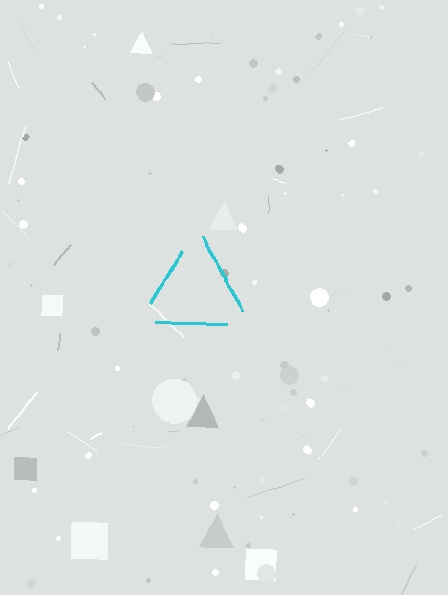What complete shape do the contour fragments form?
The contour fragments form a triangle.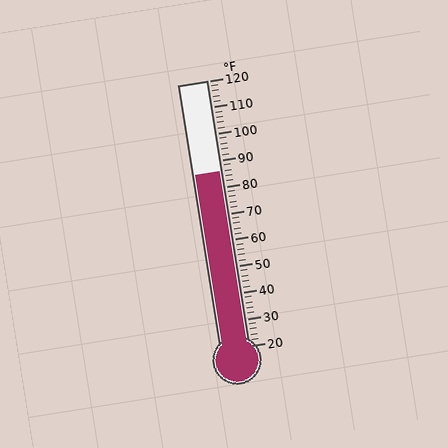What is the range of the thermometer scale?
The thermometer scale ranges from 20°F to 120°F.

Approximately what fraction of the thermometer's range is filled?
The thermometer is filled to approximately 65% of its range.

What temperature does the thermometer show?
The thermometer shows approximately 86°F.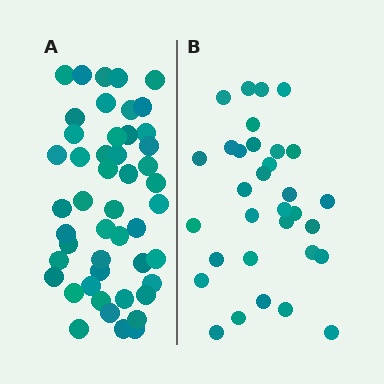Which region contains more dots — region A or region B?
Region A (the left region) has more dots.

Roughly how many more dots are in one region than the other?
Region A has approximately 15 more dots than region B.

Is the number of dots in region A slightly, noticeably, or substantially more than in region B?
Region A has substantially more. The ratio is roughly 1.5 to 1.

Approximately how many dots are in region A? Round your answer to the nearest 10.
About 50 dots. (The exact count is 48, which rounds to 50.)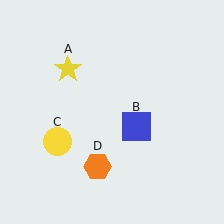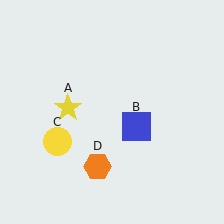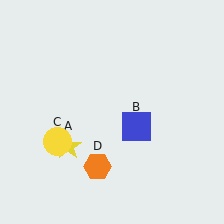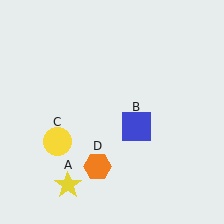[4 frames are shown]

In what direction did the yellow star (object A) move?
The yellow star (object A) moved down.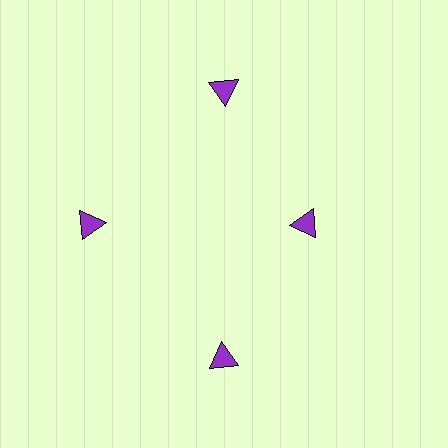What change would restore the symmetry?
The symmetry would be restored by moving it outward, back onto the ring so that all 4 triangles sit at equal angles and equal distance from the center.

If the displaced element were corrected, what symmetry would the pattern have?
It would have 4-fold rotational symmetry — the pattern would map onto itself every 90 degrees.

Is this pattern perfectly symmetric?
No. The 4 purple triangles are arranged in a ring, but one element near the 3 o'clock position is pulled inward toward the center, breaking the 4-fold rotational symmetry.